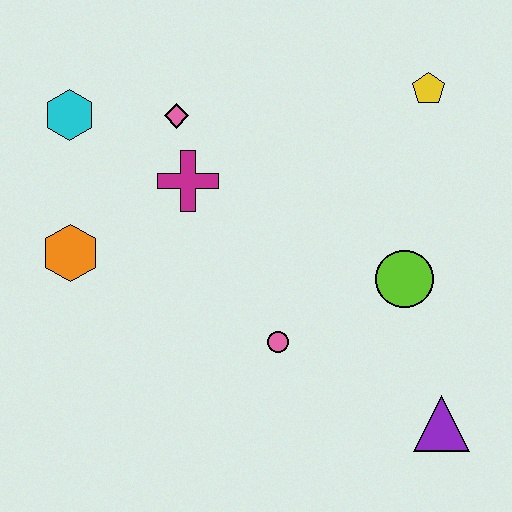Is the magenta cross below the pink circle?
No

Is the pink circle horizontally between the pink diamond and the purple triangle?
Yes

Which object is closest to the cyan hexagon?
The pink diamond is closest to the cyan hexagon.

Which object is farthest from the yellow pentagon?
The orange hexagon is farthest from the yellow pentagon.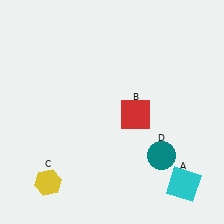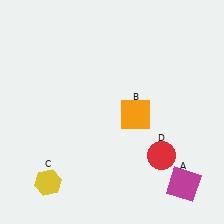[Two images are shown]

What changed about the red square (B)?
In Image 1, B is red. In Image 2, it changed to orange.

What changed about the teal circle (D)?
In Image 1, D is teal. In Image 2, it changed to red.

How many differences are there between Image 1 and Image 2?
There are 3 differences between the two images.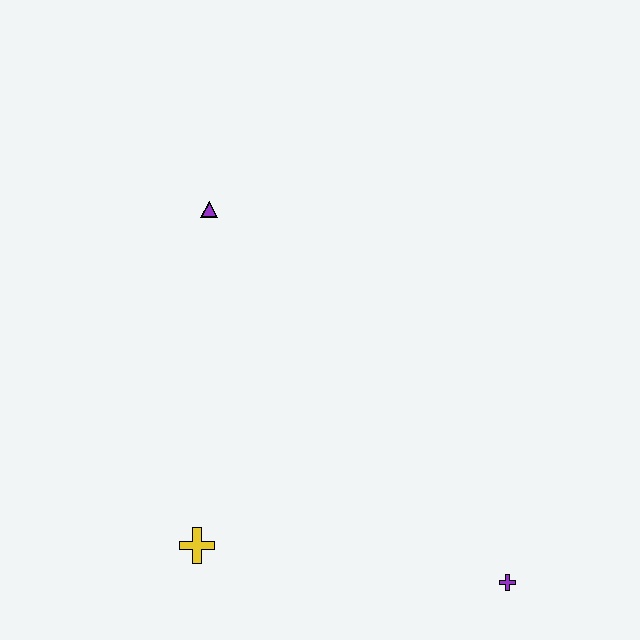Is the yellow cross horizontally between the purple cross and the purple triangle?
No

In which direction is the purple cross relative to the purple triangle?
The purple cross is below the purple triangle.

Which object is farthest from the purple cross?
The purple triangle is farthest from the purple cross.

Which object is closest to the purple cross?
The yellow cross is closest to the purple cross.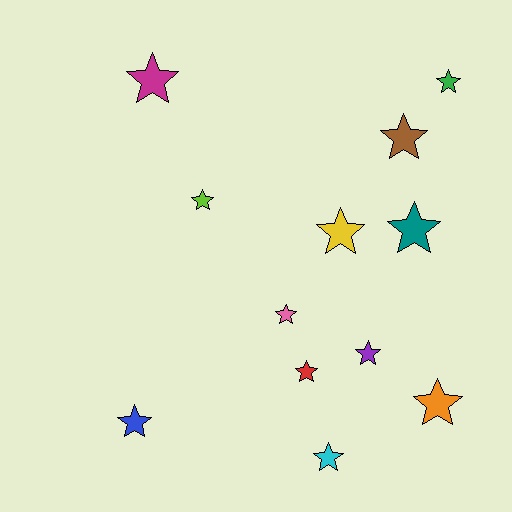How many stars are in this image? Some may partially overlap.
There are 12 stars.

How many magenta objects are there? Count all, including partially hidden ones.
There is 1 magenta object.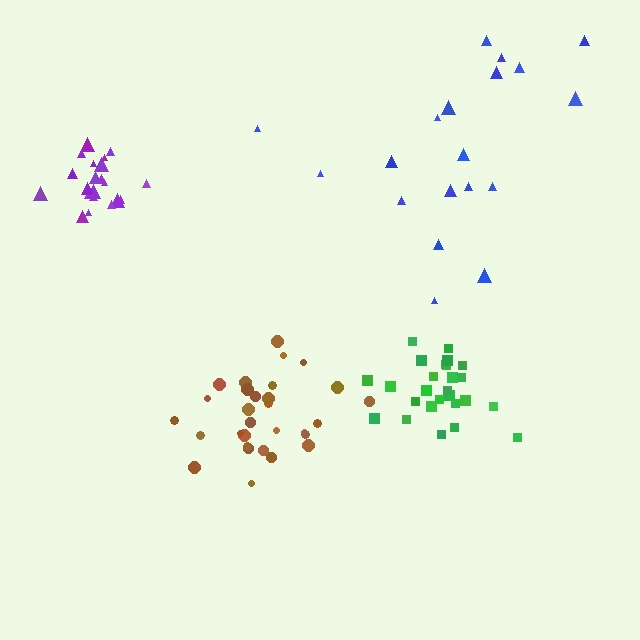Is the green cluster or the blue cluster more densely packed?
Green.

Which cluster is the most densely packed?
Purple.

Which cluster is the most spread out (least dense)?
Blue.